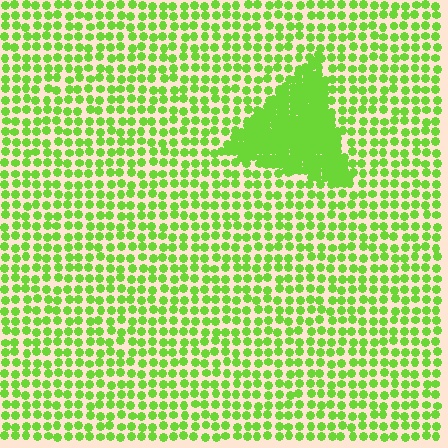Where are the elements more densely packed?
The elements are more densely packed inside the triangle boundary.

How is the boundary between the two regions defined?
The boundary is defined by a change in element density (approximately 2.7x ratio). All elements are the same color, size, and shape.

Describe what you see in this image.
The image contains small lime elements arranged at two different densities. A triangle-shaped region is visible where the elements are more densely packed than the surrounding area.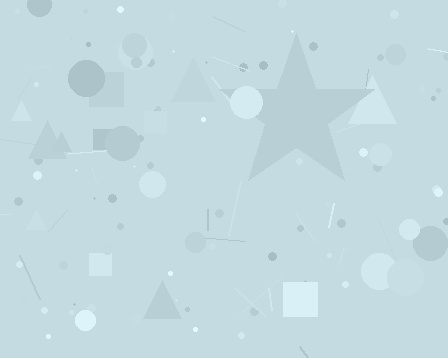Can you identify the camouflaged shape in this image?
The camouflaged shape is a star.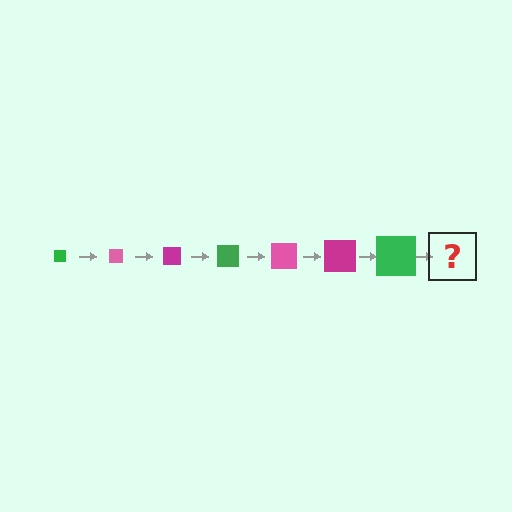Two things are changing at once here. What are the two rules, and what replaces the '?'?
The two rules are that the square grows larger each step and the color cycles through green, pink, and magenta. The '?' should be a pink square, larger than the previous one.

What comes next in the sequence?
The next element should be a pink square, larger than the previous one.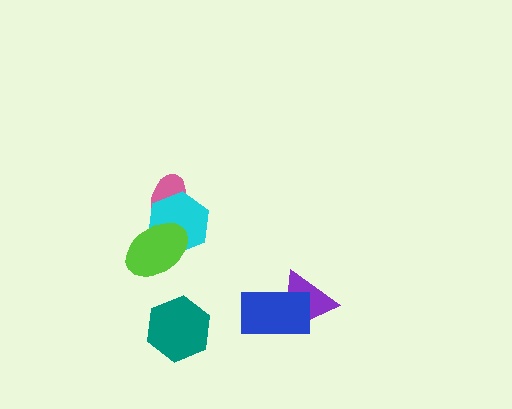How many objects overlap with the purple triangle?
1 object overlaps with the purple triangle.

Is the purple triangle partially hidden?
Yes, it is partially covered by another shape.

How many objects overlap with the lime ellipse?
2 objects overlap with the lime ellipse.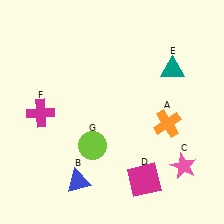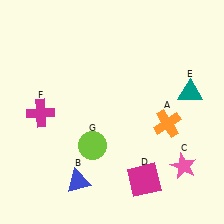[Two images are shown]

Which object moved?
The teal triangle (E) moved down.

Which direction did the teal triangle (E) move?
The teal triangle (E) moved down.